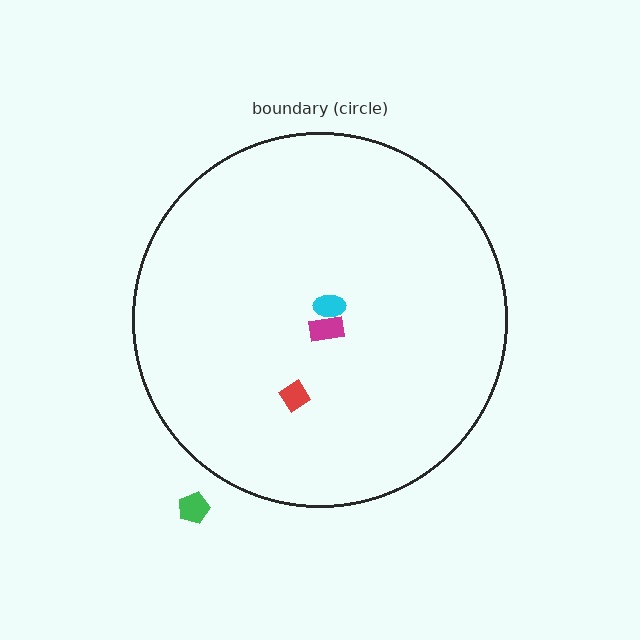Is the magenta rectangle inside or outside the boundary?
Inside.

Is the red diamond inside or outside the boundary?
Inside.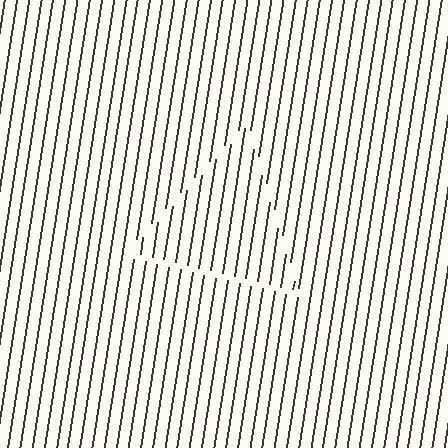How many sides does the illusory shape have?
3 sides — the line-ends trace a triangle.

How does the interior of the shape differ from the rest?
The interior of the shape contains the same grating, shifted by half a period — the contour is defined by the phase discontinuity where line-ends from the inner and outer gratings abut.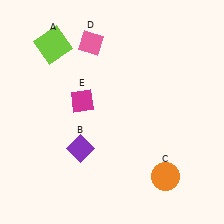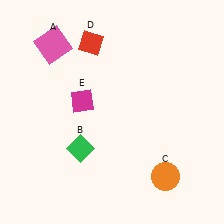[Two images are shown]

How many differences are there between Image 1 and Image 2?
There are 3 differences between the two images.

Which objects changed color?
A changed from lime to pink. B changed from purple to green. D changed from pink to red.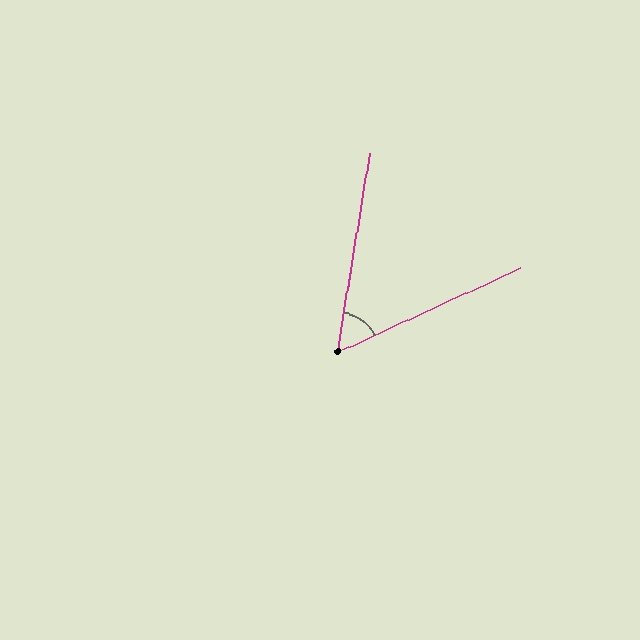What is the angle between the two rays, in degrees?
Approximately 56 degrees.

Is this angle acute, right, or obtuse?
It is acute.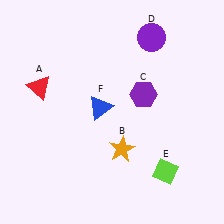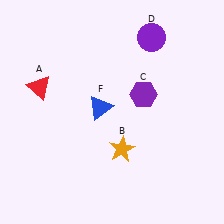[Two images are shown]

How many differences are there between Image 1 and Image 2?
There is 1 difference between the two images.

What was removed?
The lime diamond (E) was removed in Image 2.